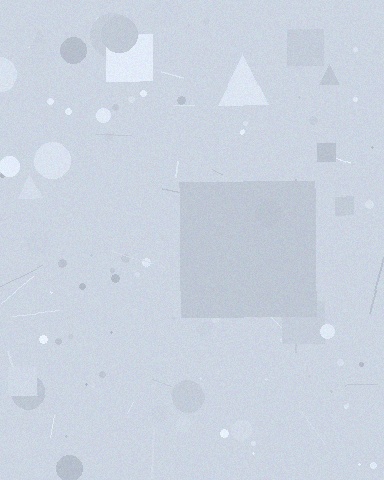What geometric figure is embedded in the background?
A square is embedded in the background.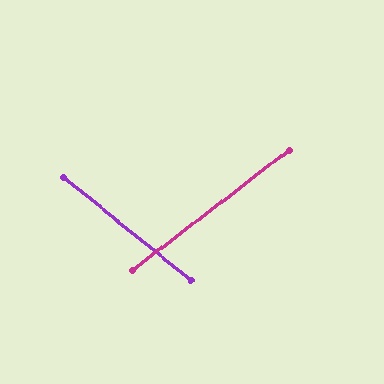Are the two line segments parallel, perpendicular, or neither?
Neither parallel nor perpendicular — they differ by about 76°.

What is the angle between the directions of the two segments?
Approximately 76 degrees.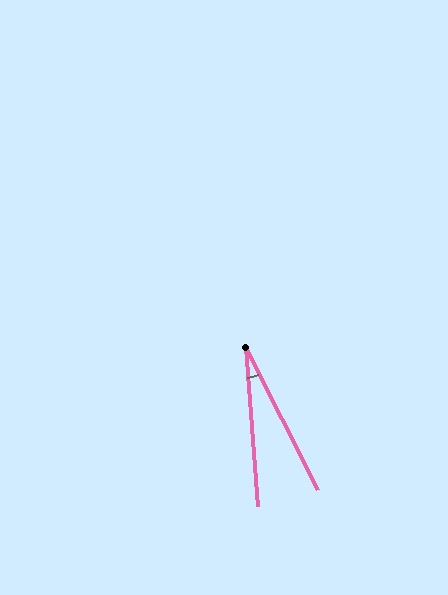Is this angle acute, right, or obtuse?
It is acute.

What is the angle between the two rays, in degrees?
Approximately 23 degrees.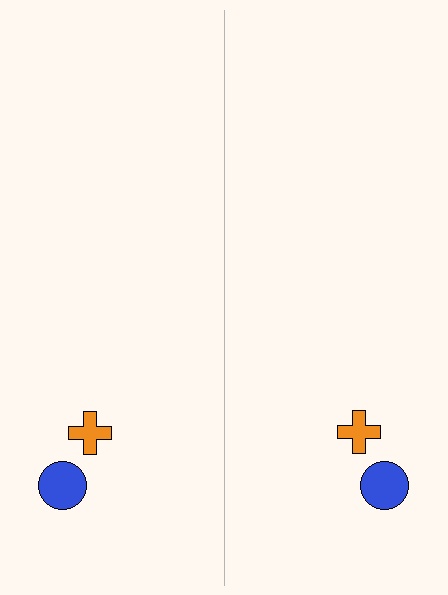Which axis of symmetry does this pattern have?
The pattern has a vertical axis of symmetry running through the center of the image.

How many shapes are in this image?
There are 4 shapes in this image.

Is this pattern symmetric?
Yes, this pattern has bilateral (reflection) symmetry.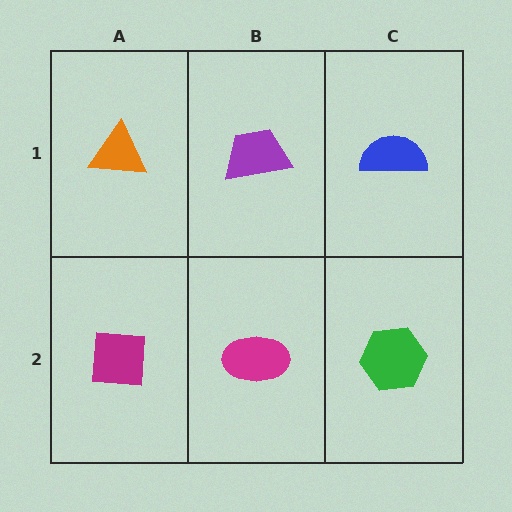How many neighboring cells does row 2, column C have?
2.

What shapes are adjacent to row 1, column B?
A magenta ellipse (row 2, column B), an orange triangle (row 1, column A), a blue semicircle (row 1, column C).